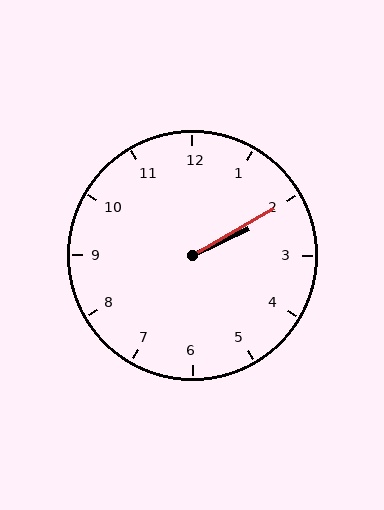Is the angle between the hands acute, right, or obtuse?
It is acute.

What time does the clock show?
2:10.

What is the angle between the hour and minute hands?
Approximately 5 degrees.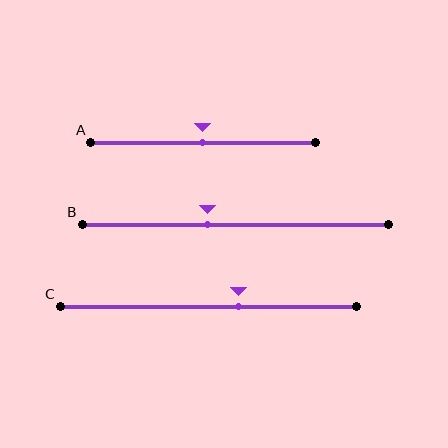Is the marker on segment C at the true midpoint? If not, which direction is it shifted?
No, the marker on segment C is shifted to the right by about 10% of the segment length.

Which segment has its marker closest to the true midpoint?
Segment A has its marker closest to the true midpoint.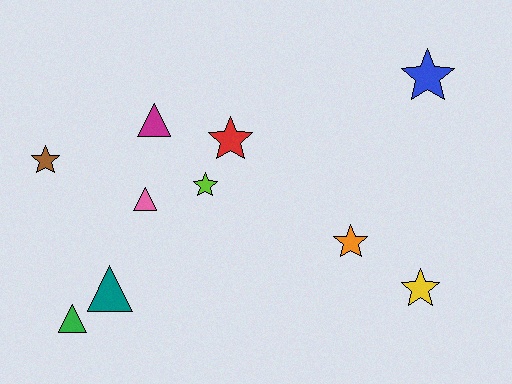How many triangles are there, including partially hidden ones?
There are 4 triangles.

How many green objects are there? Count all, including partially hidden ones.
There is 1 green object.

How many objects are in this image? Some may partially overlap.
There are 10 objects.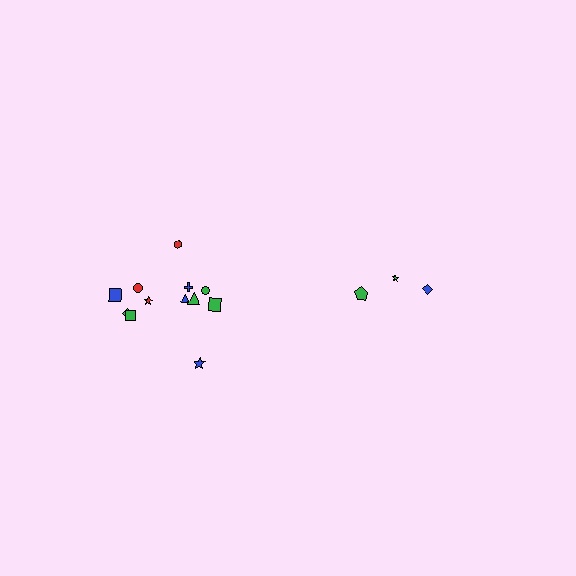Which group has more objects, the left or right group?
The left group.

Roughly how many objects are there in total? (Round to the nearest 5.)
Roughly 15 objects in total.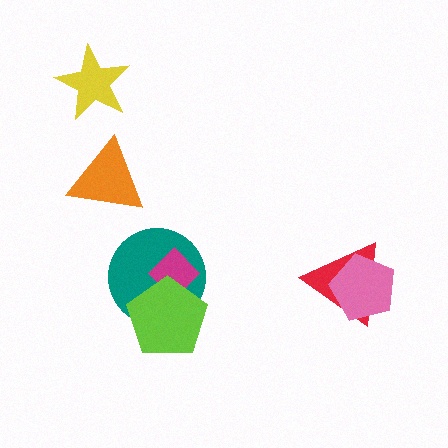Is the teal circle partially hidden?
Yes, it is partially covered by another shape.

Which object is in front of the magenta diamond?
The lime pentagon is in front of the magenta diamond.